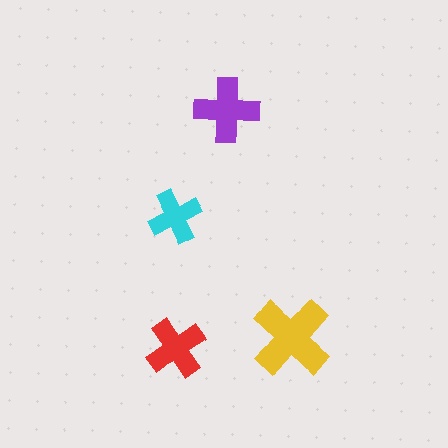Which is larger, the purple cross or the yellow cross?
The yellow one.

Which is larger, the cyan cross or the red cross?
The red one.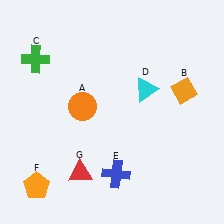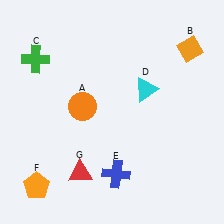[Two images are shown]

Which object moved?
The orange diamond (B) moved up.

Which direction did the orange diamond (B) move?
The orange diamond (B) moved up.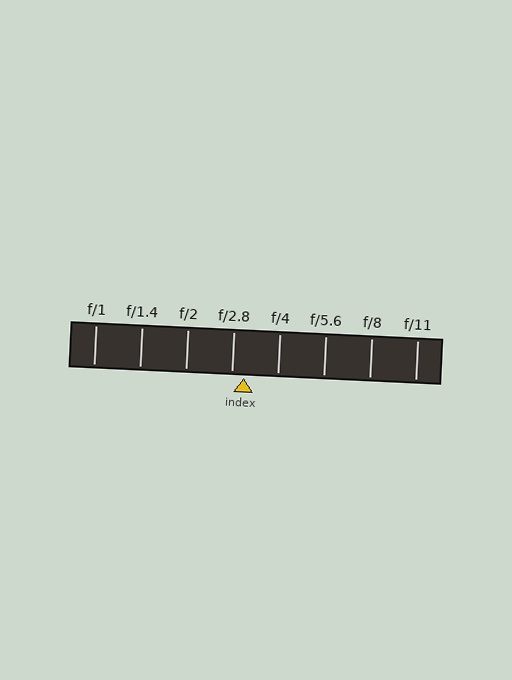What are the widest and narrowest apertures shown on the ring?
The widest aperture shown is f/1 and the narrowest is f/11.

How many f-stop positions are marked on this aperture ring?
There are 8 f-stop positions marked.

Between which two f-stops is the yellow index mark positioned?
The index mark is between f/2.8 and f/4.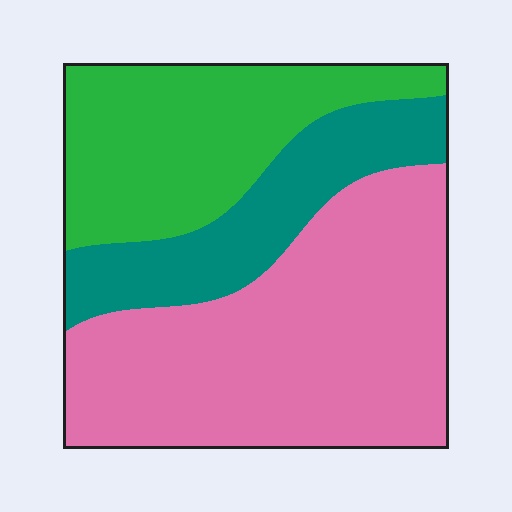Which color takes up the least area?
Teal, at roughly 20%.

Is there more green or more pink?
Pink.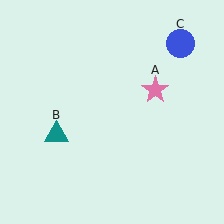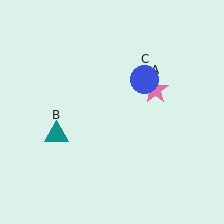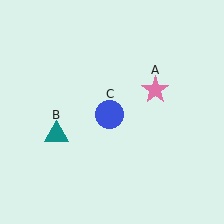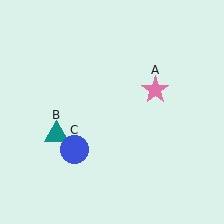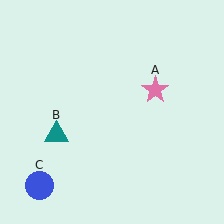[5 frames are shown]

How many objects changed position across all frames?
1 object changed position: blue circle (object C).